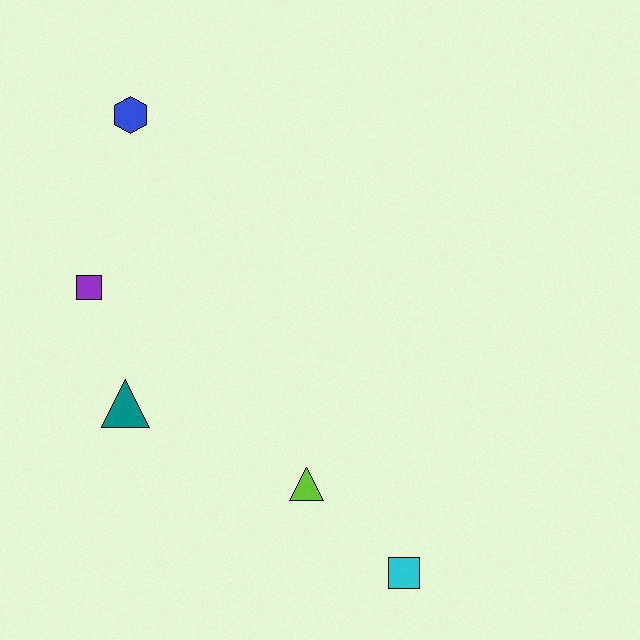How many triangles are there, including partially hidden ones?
There are 2 triangles.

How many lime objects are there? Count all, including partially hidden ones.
There is 1 lime object.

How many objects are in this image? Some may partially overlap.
There are 5 objects.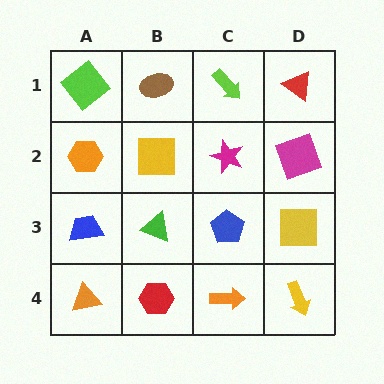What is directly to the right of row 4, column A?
A red hexagon.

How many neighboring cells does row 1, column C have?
3.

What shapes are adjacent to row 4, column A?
A blue trapezoid (row 3, column A), a red hexagon (row 4, column B).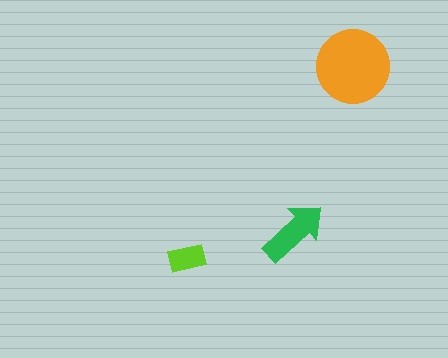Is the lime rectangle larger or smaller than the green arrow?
Smaller.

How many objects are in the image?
There are 3 objects in the image.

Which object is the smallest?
The lime rectangle.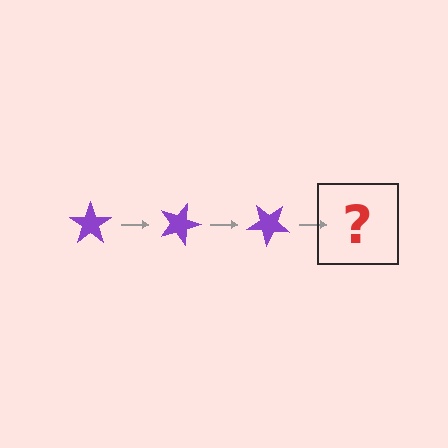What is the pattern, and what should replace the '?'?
The pattern is that the star rotates 20 degrees each step. The '?' should be a purple star rotated 60 degrees.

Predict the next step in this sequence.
The next step is a purple star rotated 60 degrees.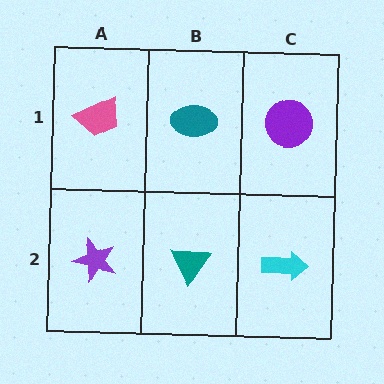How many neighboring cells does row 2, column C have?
2.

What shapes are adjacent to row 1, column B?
A teal triangle (row 2, column B), a pink trapezoid (row 1, column A), a purple circle (row 1, column C).